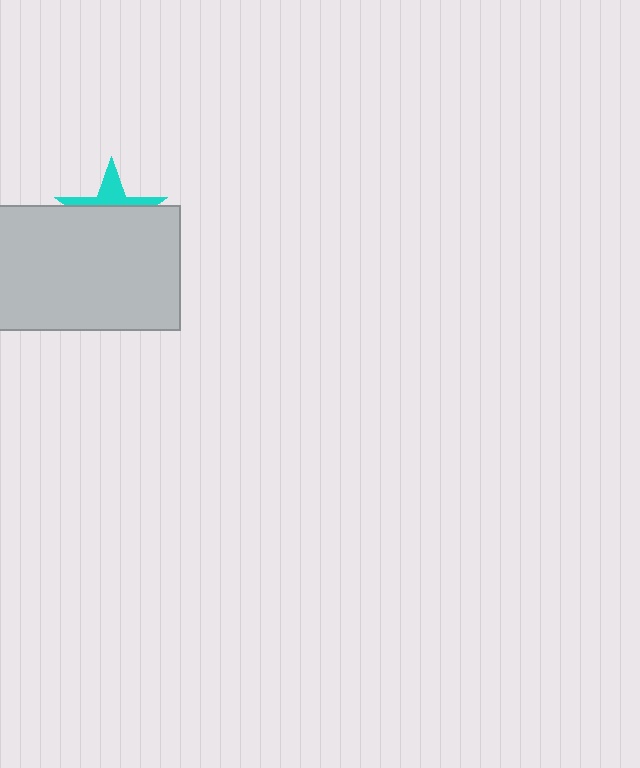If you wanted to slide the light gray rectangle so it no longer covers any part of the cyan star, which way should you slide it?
Slide it down — that is the most direct way to separate the two shapes.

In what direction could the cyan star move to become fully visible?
The cyan star could move up. That would shift it out from behind the light gray rectangle entirely.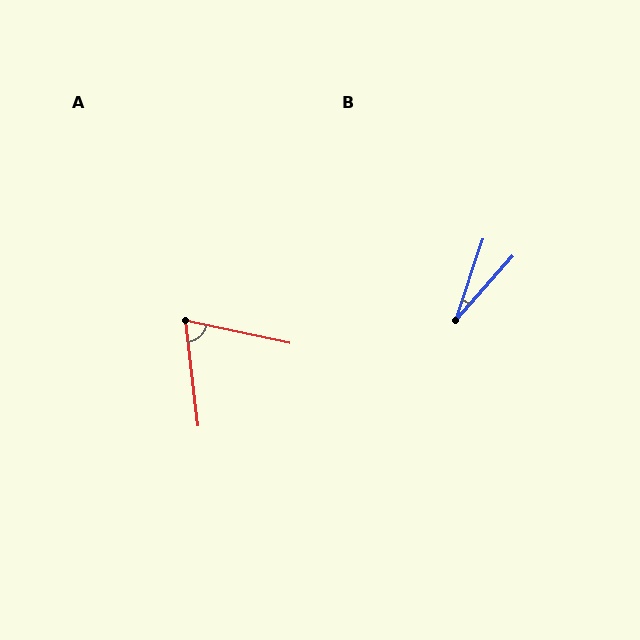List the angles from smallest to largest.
B (23°), A (71°).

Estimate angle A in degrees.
Approximately 71 degrees.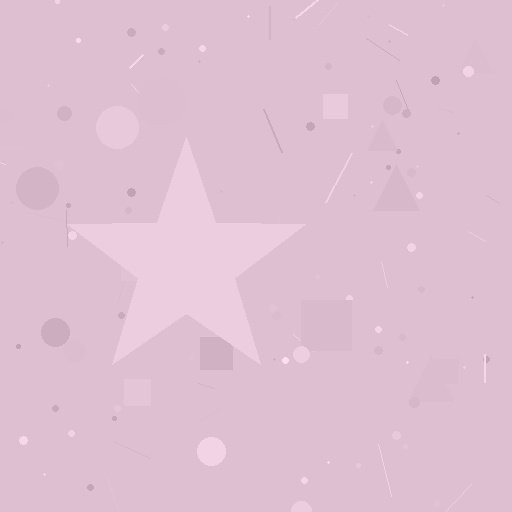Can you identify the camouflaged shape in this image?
The camouflaged shape is a star.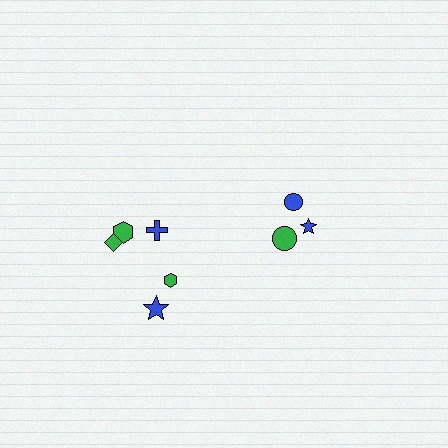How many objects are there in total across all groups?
There are 8 objects.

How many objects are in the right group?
There are 3 objects.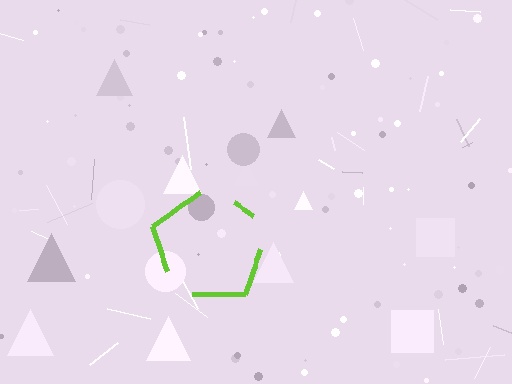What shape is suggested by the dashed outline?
The dashed outline suggests a pentagon.